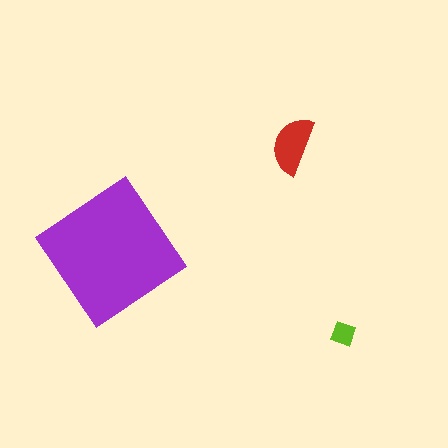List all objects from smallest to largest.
The lime diamond, the red semicircle, the purple diamond.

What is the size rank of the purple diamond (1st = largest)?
1st.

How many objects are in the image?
There are 3 objects in the image.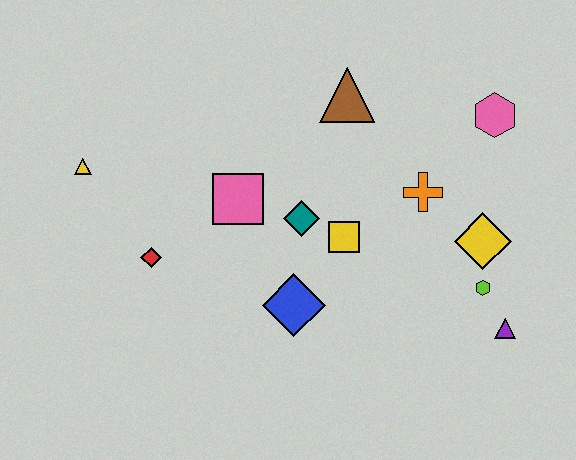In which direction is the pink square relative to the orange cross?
The pink square is to the left of the orange cross.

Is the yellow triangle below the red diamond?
No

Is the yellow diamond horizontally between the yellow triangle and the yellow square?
No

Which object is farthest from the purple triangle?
The yellow triangle is farthest from the purple triangle.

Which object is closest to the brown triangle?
The orange cross is closest to the brown triangle.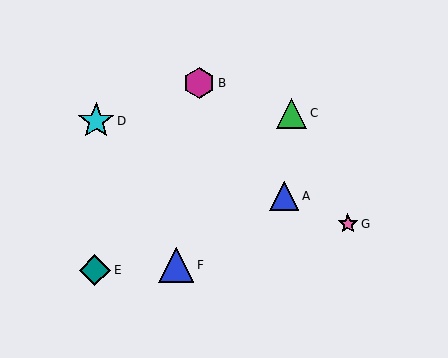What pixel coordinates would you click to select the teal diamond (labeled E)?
Click at (95, 270) to select the teal diamond E.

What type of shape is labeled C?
Shape C is a green triangle.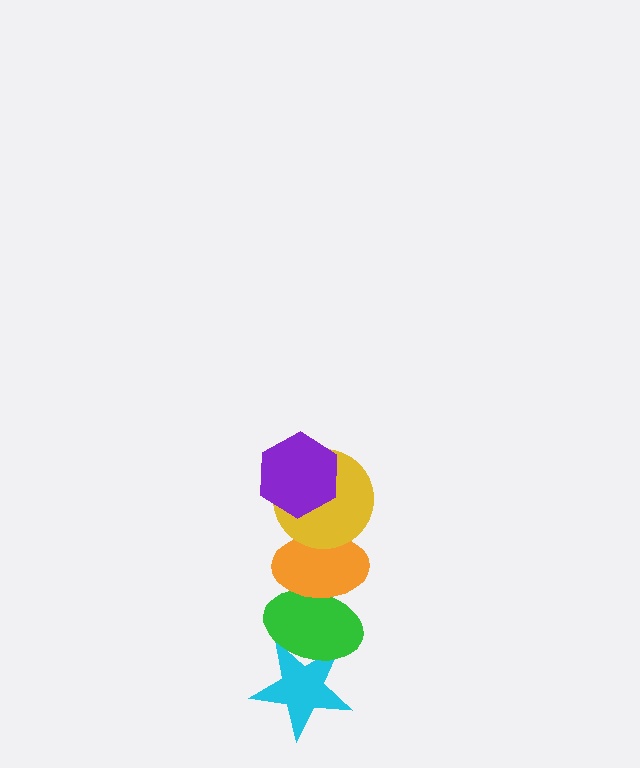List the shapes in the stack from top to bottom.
From top to bottom: the purple hexagon, the yellow circle, the orange ellipse, the green ellipse, the cyan star.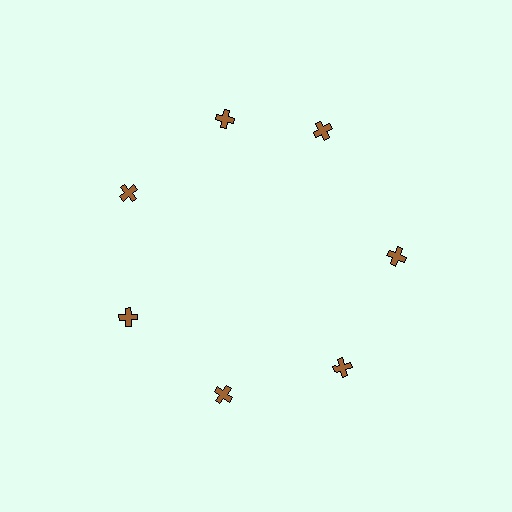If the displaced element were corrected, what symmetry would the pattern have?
It would have 7-fold rotational symmetry — the pattern would map onto itself every 51 degrees.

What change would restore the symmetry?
The symmetry would be restored by rotating it back into even spacing with its neighbors so that all 7 crosses sit at equal angles and equal distance from the center.